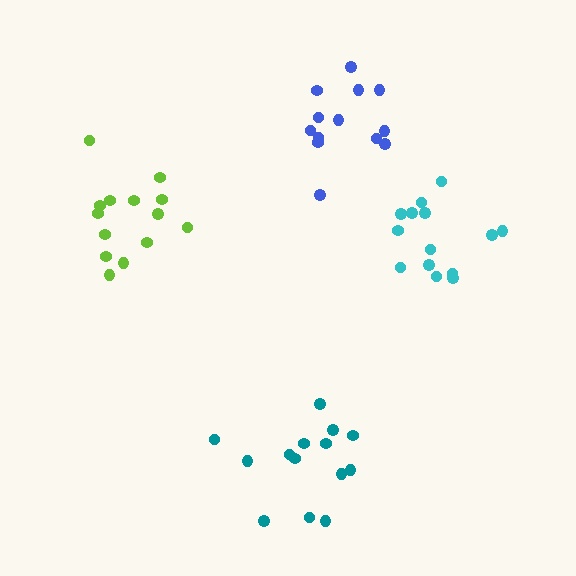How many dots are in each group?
Group 1: 14 dots, Group 2: 14 dots, Group 3: 13 dots, Group 4: 14 dots (55 total).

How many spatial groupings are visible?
There are 4 spatial groupings.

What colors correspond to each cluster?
The clusters are colored: cyan, teal, blue, lime.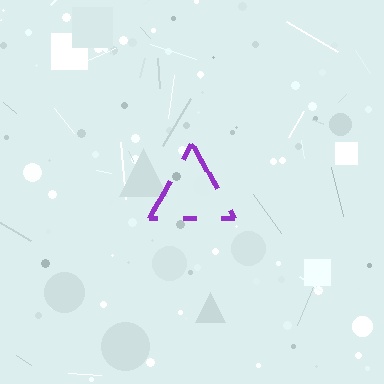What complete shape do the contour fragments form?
The contour fragments form a triangle.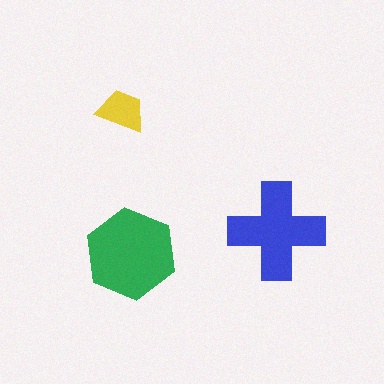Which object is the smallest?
The yellow trapezoid.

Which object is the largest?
The green hexagon.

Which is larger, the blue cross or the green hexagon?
The green hexagon.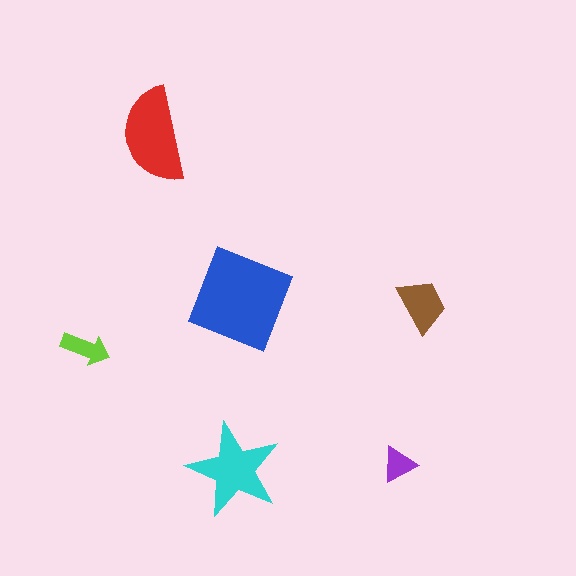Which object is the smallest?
The purple triangle.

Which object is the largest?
The blue square.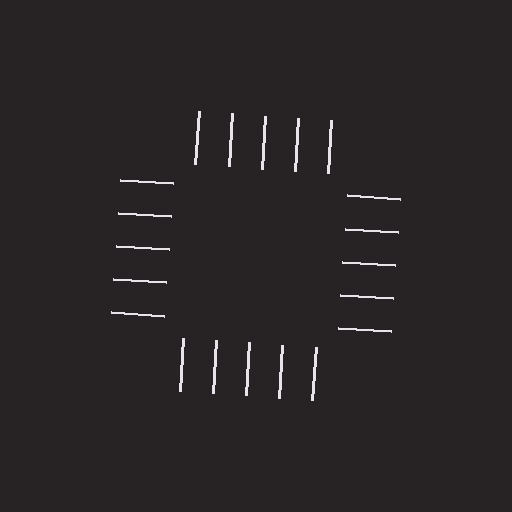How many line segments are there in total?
20 — 5 along each of the 4 edges.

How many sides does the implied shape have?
4 sides — the line-ends trace a square.